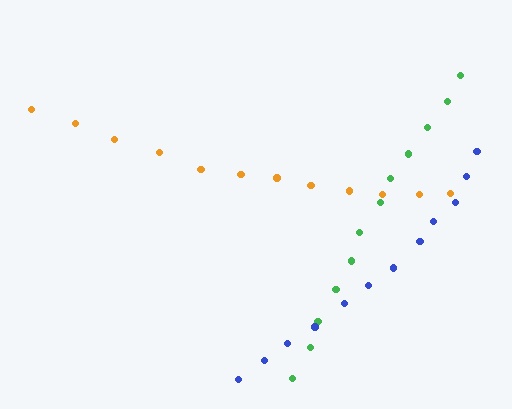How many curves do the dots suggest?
There are 3 distinct paths.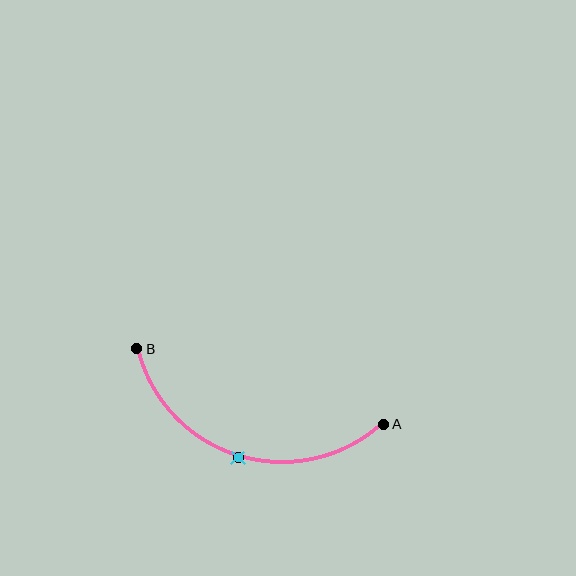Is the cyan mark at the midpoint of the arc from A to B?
Yes. The cyan mark lies on the arc at equal arc-length from both A and B — it is the arc midpoint.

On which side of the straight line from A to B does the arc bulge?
The arc bulges below the straight line connecting A and B.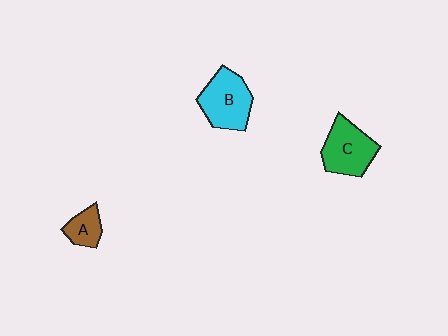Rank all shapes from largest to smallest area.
From largest to smallest: B (cyan), C (green), A (brown).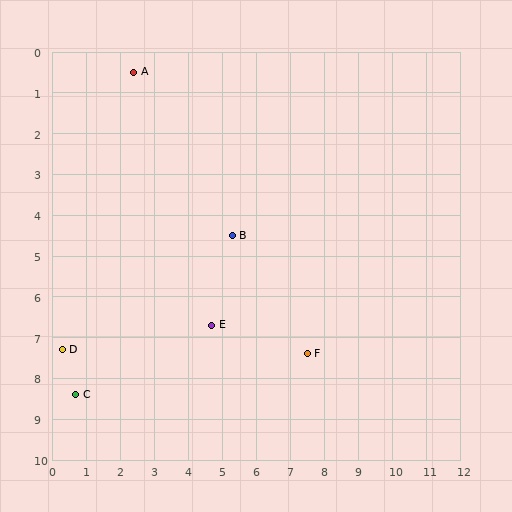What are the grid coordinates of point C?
Point C is at approximately (0.7, 8.4).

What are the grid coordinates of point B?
Point B is at approximately (5.3, 4.5).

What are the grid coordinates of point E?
Point E is at approximately (4.7, 6.7).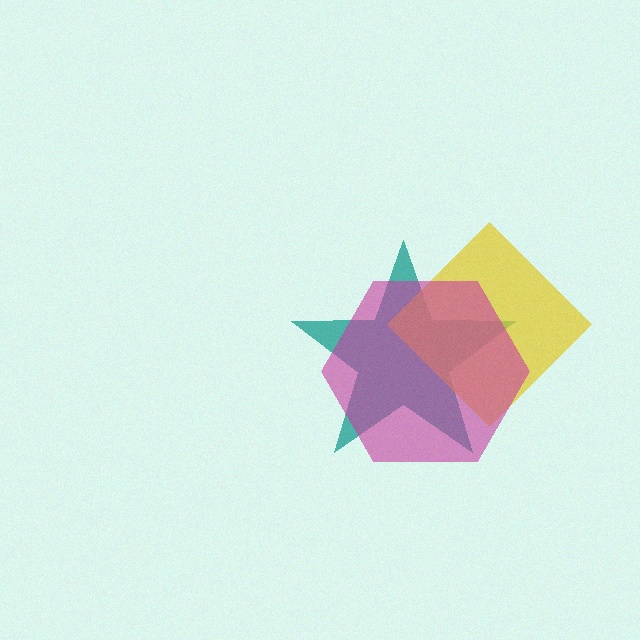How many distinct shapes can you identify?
There are 3 distinct shapes: a teal star, a yellow diamond, a magenta hexagon.